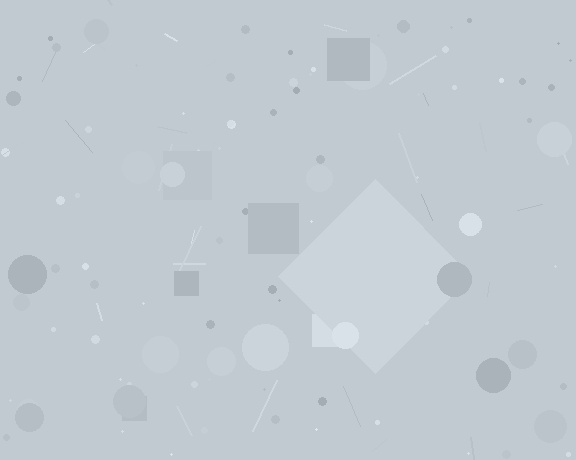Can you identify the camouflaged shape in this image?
The camouflaged shape is a diamond.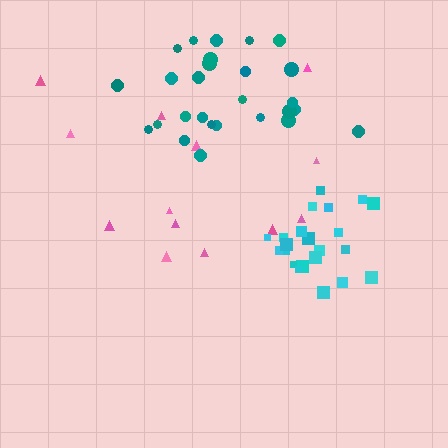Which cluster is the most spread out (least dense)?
Pink.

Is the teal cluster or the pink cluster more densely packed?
Teal.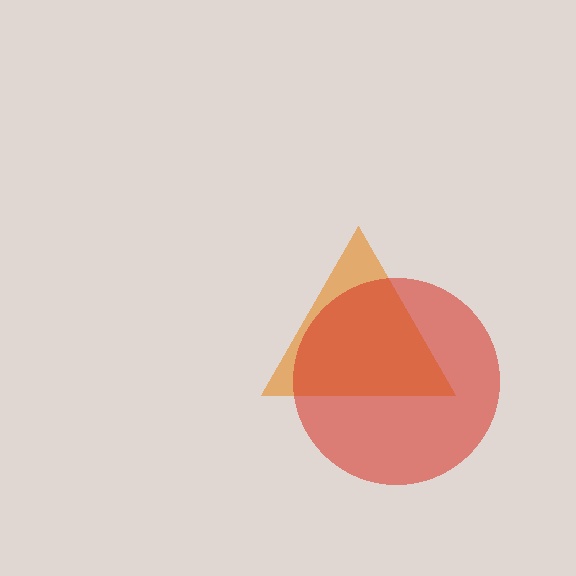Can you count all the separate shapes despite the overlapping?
Yes, there are 2 separate shapes.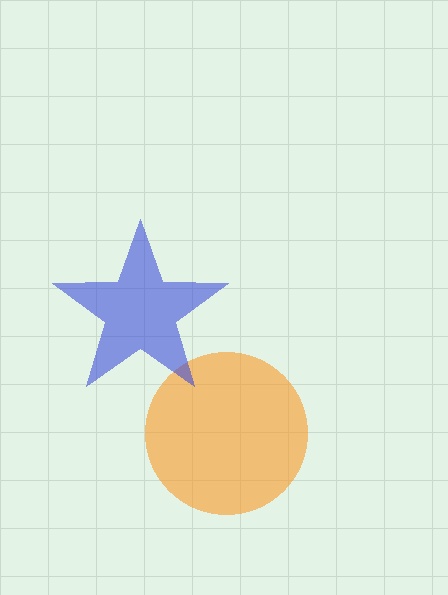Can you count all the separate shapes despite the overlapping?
Yes, there are 2 separate shapes.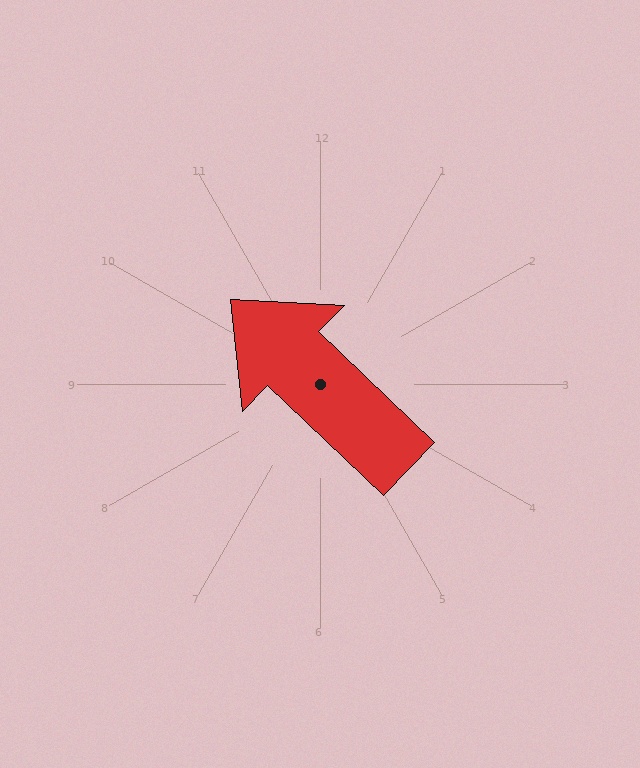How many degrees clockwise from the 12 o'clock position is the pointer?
Approximately 314 degrees.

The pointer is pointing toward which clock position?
Roughly 10 o'clock.